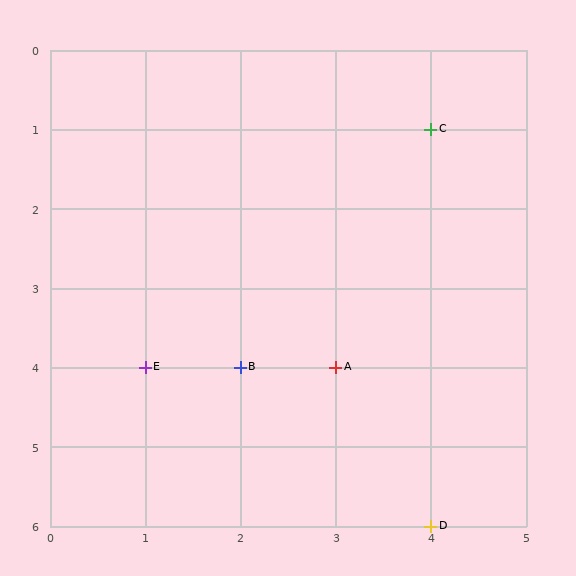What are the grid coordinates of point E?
Point E is at grid coordinates (1, 4).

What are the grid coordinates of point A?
Point A is at grid coordinates (3, 4).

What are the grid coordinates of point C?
Point C is at grid coordinates (4, 1).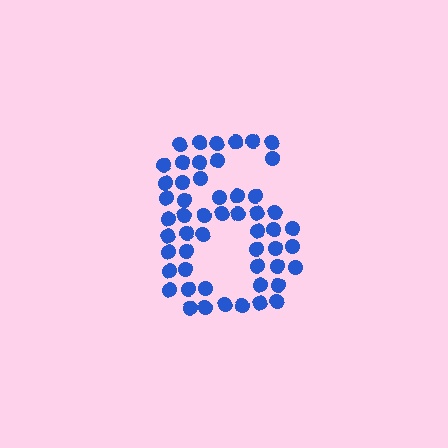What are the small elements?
The small elements are circles.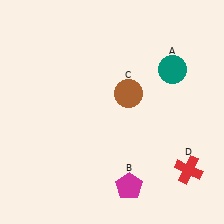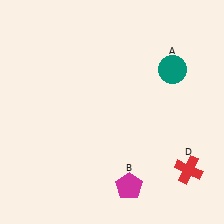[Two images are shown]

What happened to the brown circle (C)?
The brown circle (C) was removed in Image 2. It was in the top-right area of Image 1.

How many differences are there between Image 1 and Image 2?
There is 1 difference between the two images.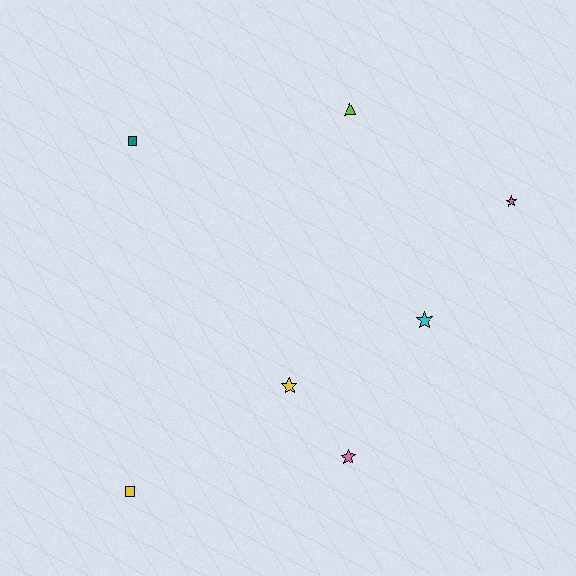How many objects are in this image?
There are 7 objects.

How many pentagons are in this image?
There are no pentagons.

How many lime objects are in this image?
There is 1 lime object.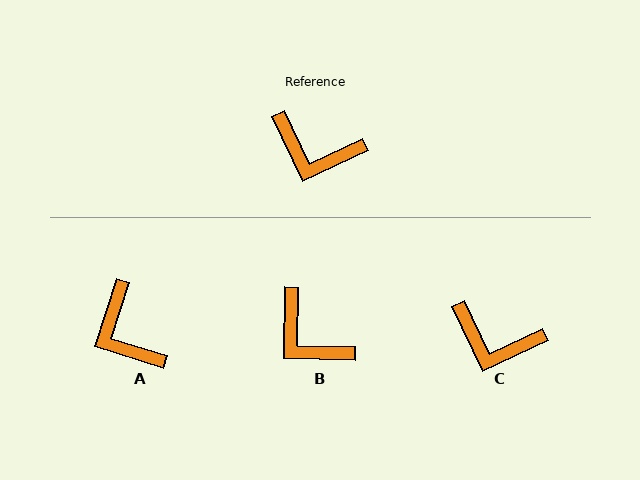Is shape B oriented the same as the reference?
No, it is off by about 27 degrees.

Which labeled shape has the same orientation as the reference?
C.